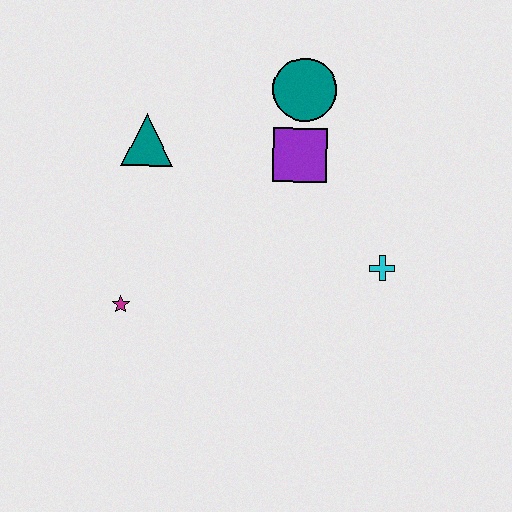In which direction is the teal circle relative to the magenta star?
The teal circle is above the magenta star.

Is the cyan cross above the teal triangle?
No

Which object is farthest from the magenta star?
The teal circle is farthest from the magenta star.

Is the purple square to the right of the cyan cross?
No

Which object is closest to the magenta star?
The teal triangle is closest to the magenta star.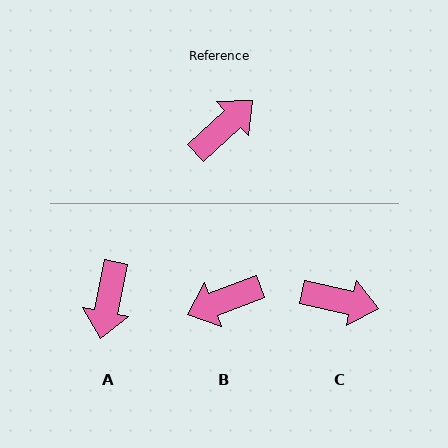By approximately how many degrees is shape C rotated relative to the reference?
Approximately 55 degrees clockwise.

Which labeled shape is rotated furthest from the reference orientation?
B, about 158 degrees away.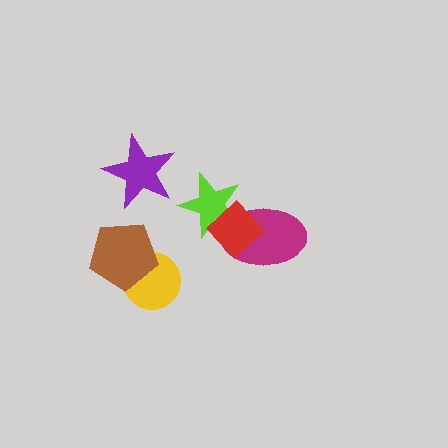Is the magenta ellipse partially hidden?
Yes, it is partially covered by another shape.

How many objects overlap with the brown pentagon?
1 object overlaps with the brown pentagon.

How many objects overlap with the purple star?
0 objects overlap with the purple star.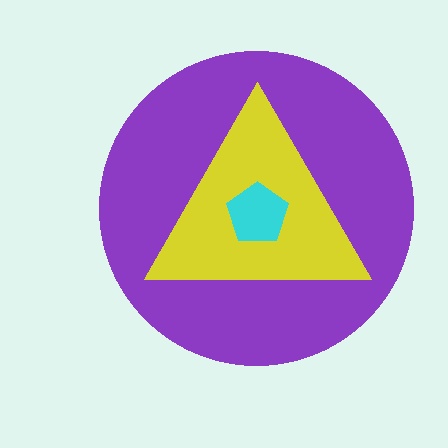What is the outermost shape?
The purple circle.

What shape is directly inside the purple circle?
The yellow triangle.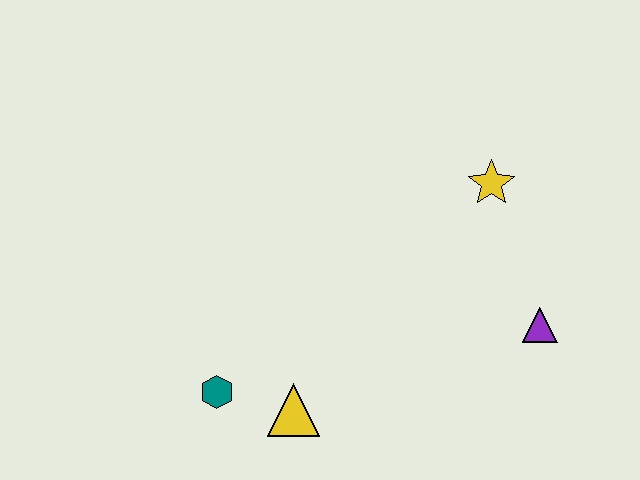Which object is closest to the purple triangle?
The yellow star is closest to the purple triangle.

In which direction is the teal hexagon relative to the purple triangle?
The teal hexagon is to the left of the purple triangle.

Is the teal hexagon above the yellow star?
No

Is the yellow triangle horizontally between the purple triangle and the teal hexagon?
Yes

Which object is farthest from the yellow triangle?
The yellow star is farthest from the yellow triangle.